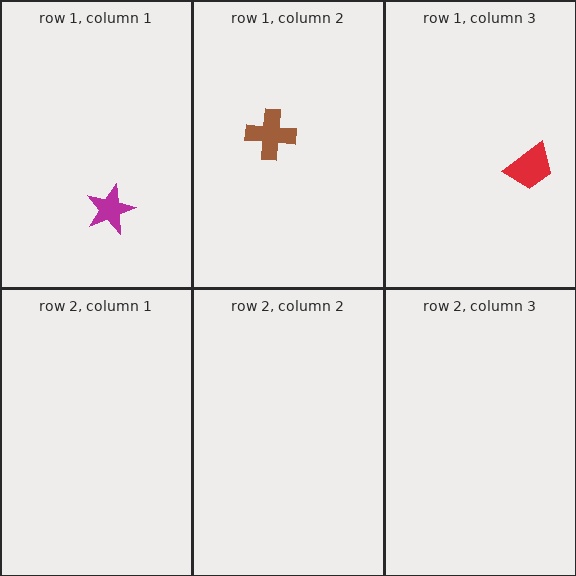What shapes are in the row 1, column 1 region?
The magenta star.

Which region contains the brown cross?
The row 1, column 2 region.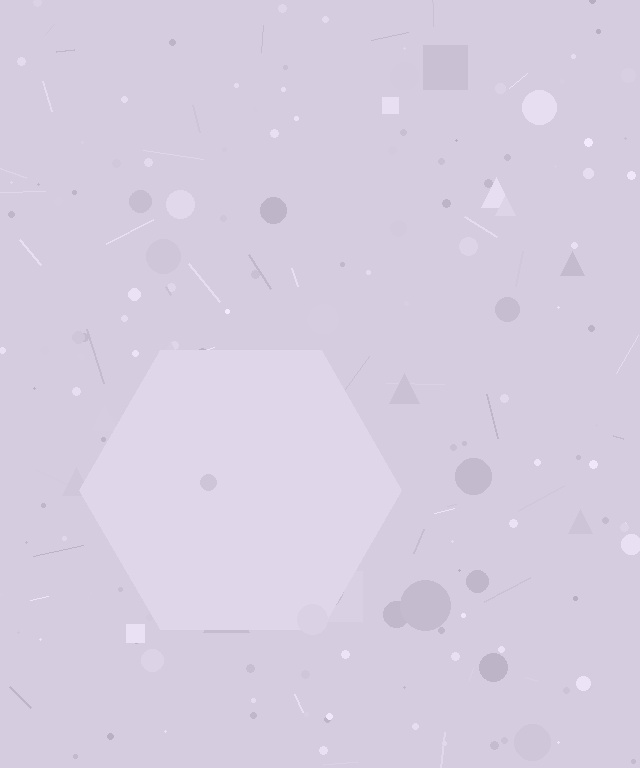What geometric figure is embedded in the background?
A hexagon is embedded in the background.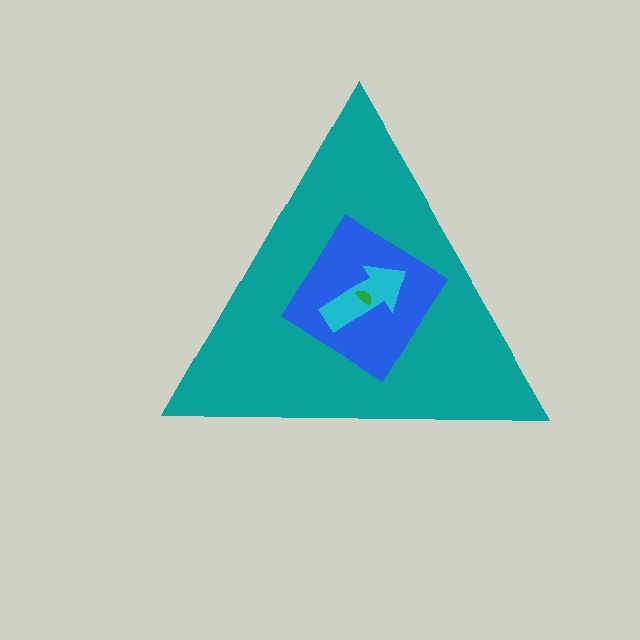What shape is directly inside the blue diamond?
The cyan arrow.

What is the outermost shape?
The teal triangle.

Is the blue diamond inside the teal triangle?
Yes.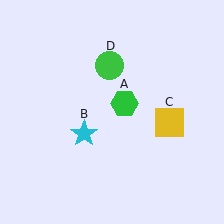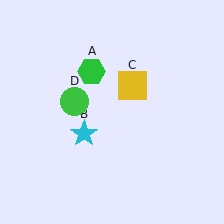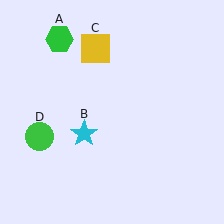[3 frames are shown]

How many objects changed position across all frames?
3 objects changed position: green hexagon (object A), yellow square (object C), green circle (object D).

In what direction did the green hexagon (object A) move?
The green hexagon (object A) moved up and to the left.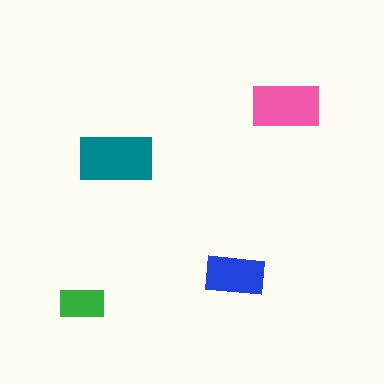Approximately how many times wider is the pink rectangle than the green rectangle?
About 1.5 times wider.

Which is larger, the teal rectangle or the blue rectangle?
The teal one.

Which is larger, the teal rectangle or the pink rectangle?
The teal one.